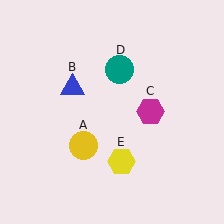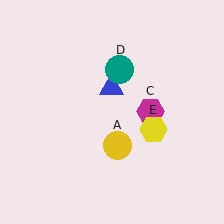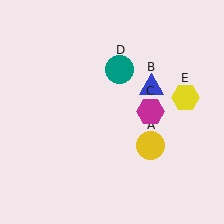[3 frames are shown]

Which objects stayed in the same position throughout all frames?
Magenta hexagon (object C) and teal circle (object D) remained stationary.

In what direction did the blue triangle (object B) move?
The blue triangle (object B) moved right.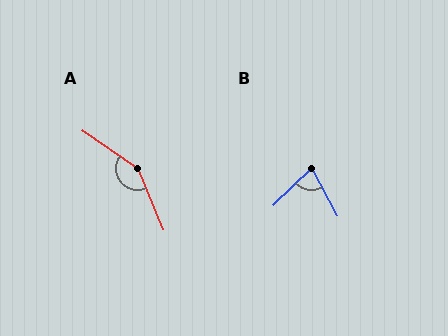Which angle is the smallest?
B, at approximately 74 degrees.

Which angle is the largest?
A, at approximately 147 degrees.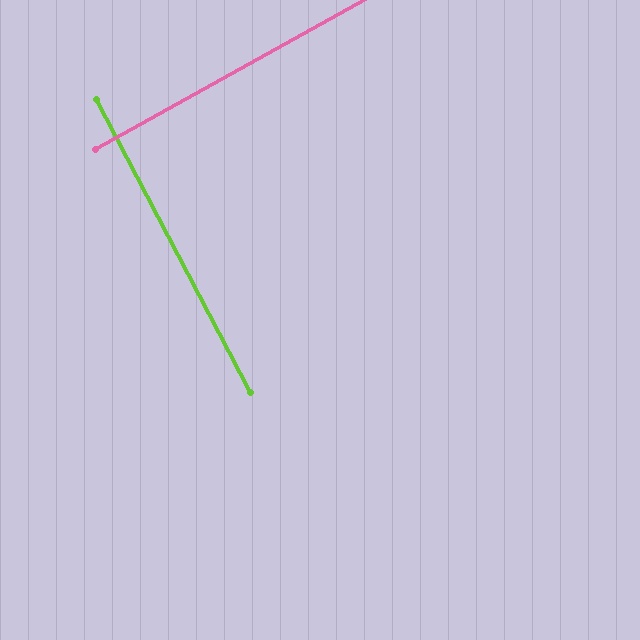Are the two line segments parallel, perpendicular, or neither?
Perpendicular — they meet at approximately 89°.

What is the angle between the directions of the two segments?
Approximately 89 degrees.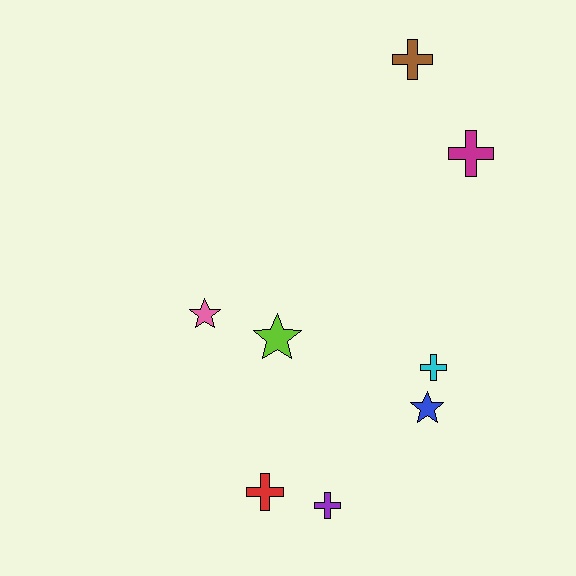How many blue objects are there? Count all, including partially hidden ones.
There is 1 blue object.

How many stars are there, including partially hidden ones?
There are 3 stars.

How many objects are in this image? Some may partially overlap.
There are 8 objects.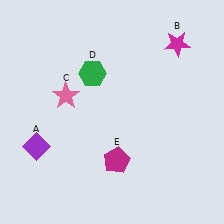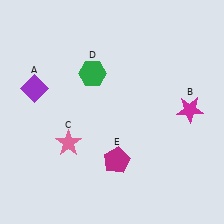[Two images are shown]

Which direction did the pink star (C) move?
The pink star (C) moved down.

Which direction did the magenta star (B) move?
The magenta star (B) moved down.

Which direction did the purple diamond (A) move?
The purple diamond (A) moved up.